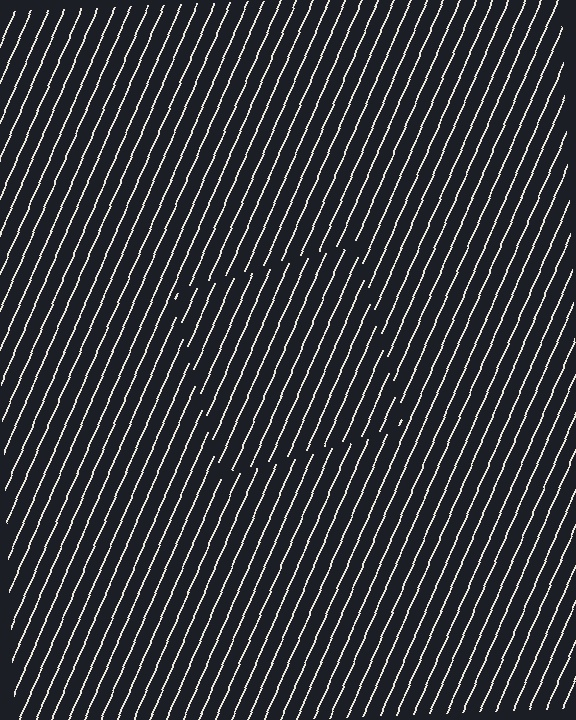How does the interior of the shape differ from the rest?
The interior of the shape contains the same grating, shifted by half a period — the contour is defined by the phase discontinuity where line-ends from the inner and outer gratings abut.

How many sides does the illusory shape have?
4 sides — the line-ends trace a square.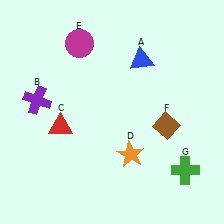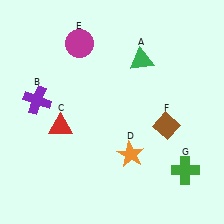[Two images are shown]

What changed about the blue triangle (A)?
In Image 1, A is blue. In Image 2, it changed to green.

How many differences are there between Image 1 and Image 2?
There is 1 difference between the two images.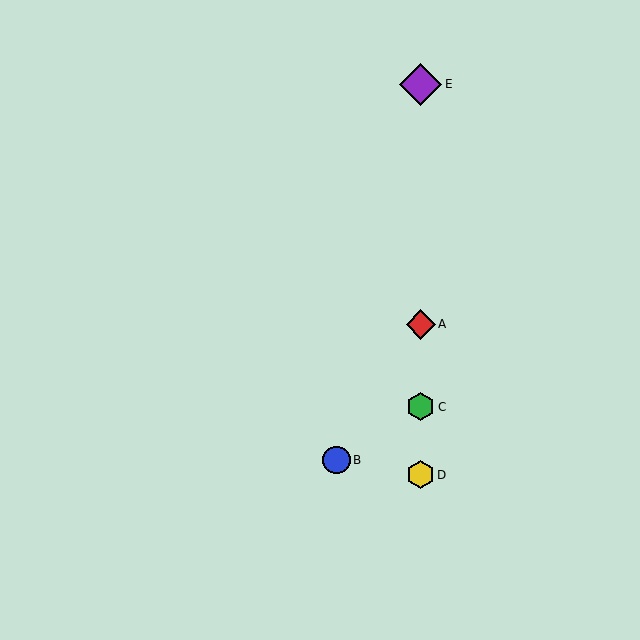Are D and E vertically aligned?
Yes, both are at x≈421.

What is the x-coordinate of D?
Object D is at x≈421.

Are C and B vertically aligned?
No, C is at x≈421 and B is at x≈337.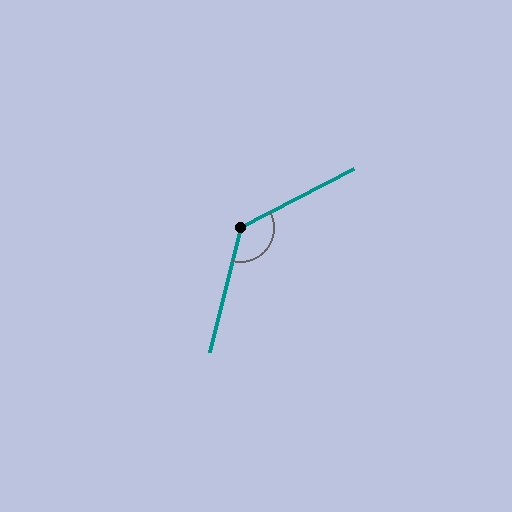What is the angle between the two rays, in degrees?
Approximately 131 degrees.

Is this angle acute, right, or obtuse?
It is obtuse.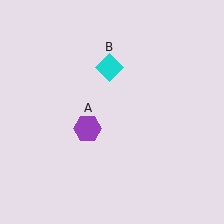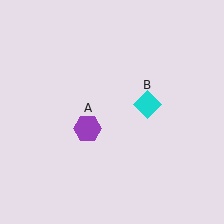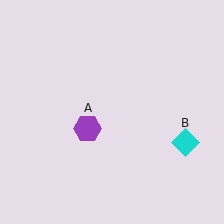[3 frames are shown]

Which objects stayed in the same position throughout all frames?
Purple hexagon (object A) remained stationary.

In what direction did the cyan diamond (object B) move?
The cyan diamond (object B) moved down and to the right.